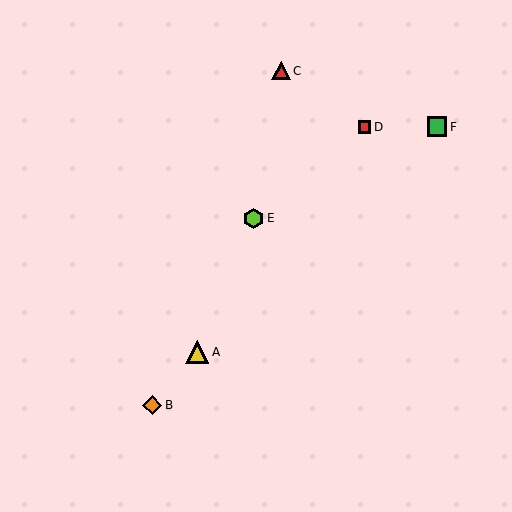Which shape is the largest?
The yellow triangle (labeled A) is the largest.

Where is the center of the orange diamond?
The center of the orange diamond is at (152, 405).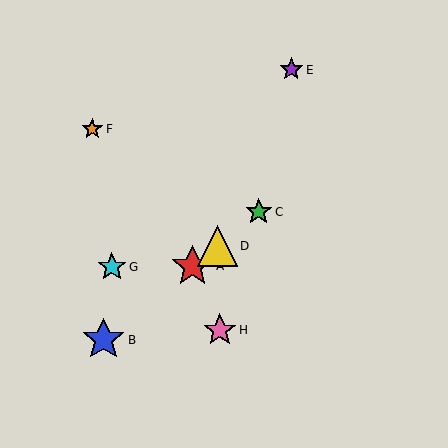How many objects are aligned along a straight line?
4 objects (A, B, C, D) are aligned along a straight line.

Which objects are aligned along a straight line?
Objects A, B, C, D are aligned along a straight line.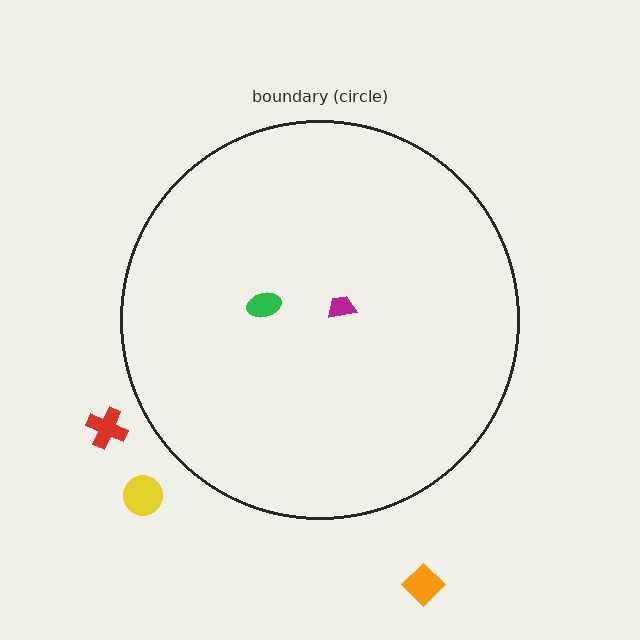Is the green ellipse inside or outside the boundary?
Inside.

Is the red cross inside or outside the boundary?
Outside.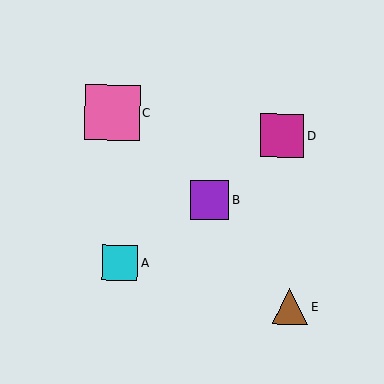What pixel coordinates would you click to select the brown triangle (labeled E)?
Click at (290, 306) to select the brown triangle E.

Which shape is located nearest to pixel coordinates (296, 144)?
The magenta square (labeled D) at (283, 135) is nearest to that location.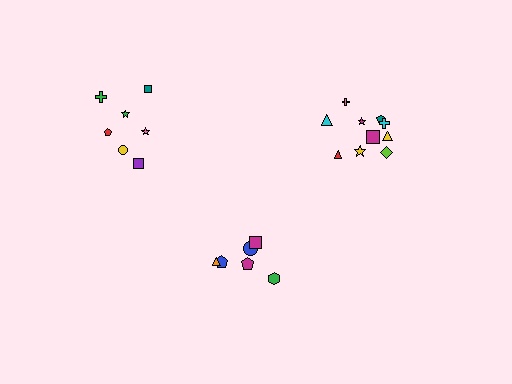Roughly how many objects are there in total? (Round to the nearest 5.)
Roughly 25 objects in total.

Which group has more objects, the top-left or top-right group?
The top-right group.